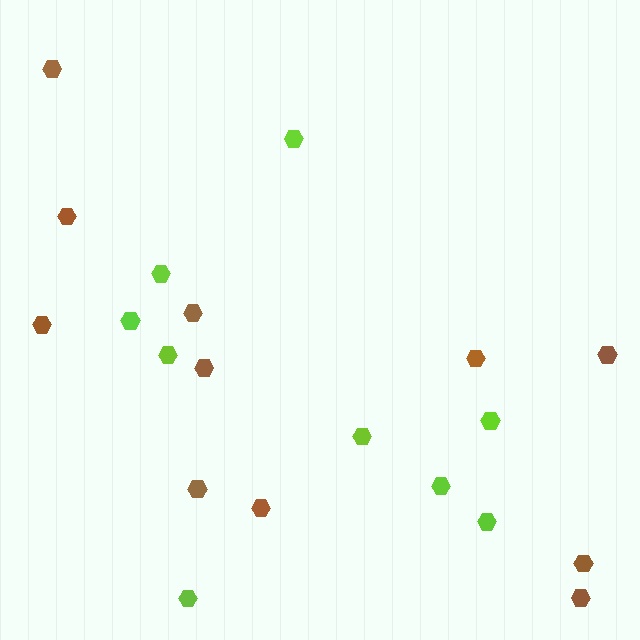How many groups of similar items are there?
There are 2 groups: one group of lime hexagons (9) and one group of brown hexagons (11).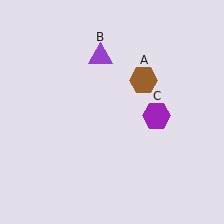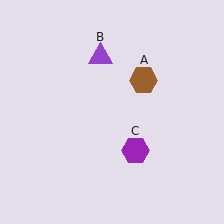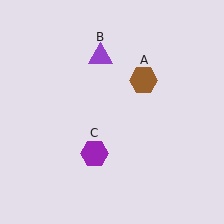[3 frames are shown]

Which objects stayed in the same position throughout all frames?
Brown hexagon (object A) and purple triangle (object B) remained stationary.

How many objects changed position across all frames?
1 object changed position: purple hexagon (object C).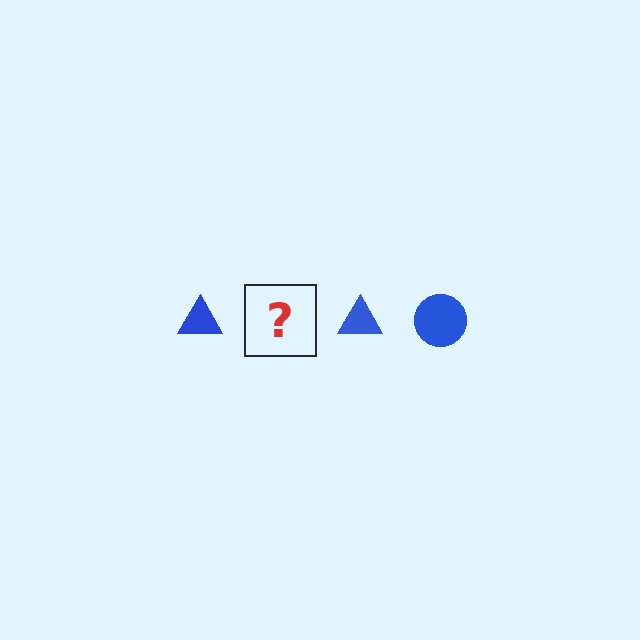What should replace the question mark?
The question mark should be replaced with a blue circle.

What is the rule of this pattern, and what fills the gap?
The rule is that the pattern cycles through triangle, circle shapes in blue. The gap should be filled with a blue circle.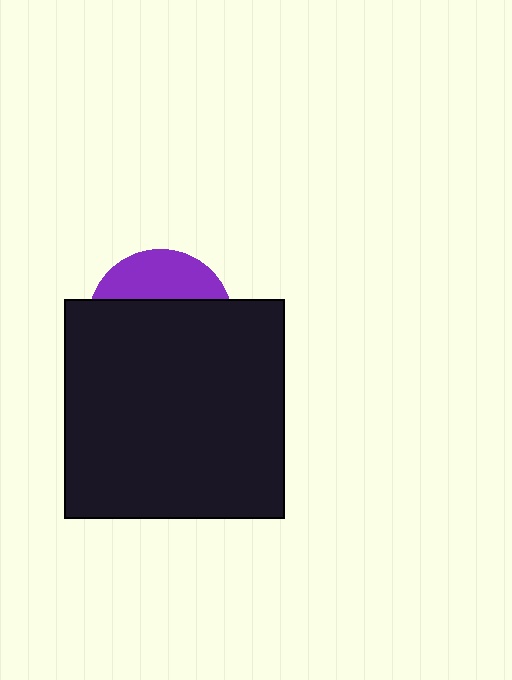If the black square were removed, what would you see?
You would see the complete purple circle.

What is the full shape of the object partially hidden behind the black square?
The partially hidden object is a purple circle.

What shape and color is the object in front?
The object in front is a black square.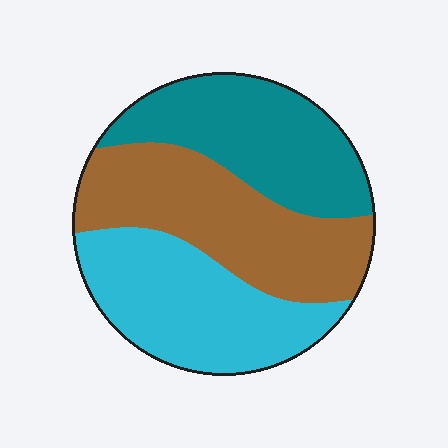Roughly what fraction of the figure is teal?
Teal takes up between a quarter and a half of the figure.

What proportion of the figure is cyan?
Cyan takes up about one third (1/3) of the figure.